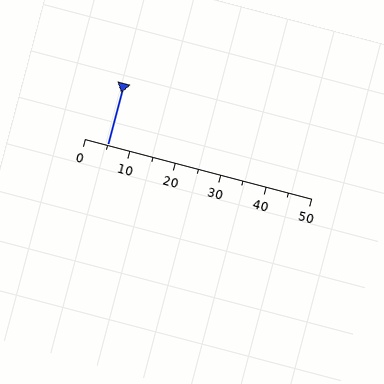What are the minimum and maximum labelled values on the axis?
The axis runs from 0 to 50.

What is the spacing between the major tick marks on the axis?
The major ticks are spaced 10 apart.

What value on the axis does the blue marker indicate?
The marker indicates approximately 5.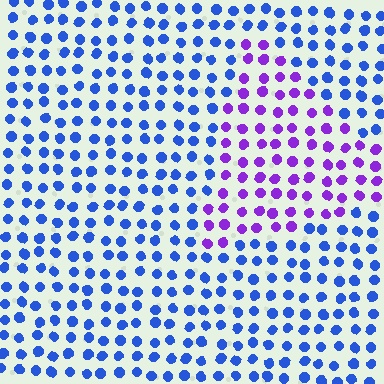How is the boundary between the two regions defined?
The boundary is defined purely by a slight shift in hue (about 51 degrees). Spacing, size, and orientation are identical on both sides.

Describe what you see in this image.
The image is filled with small blue elements in a uniform arrangement. A triangle-shaped region is visible where the elements are tinted to a slightly different hue, forming a subtle color boundary.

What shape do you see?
I see a triangle.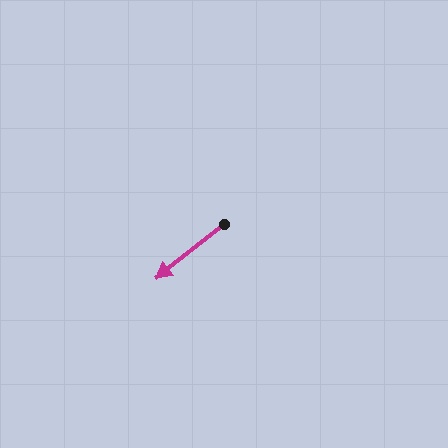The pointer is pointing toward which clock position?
Roughly 8 o'clock.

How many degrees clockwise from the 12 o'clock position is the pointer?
Approximately 232 degrees.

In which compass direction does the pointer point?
Southwest.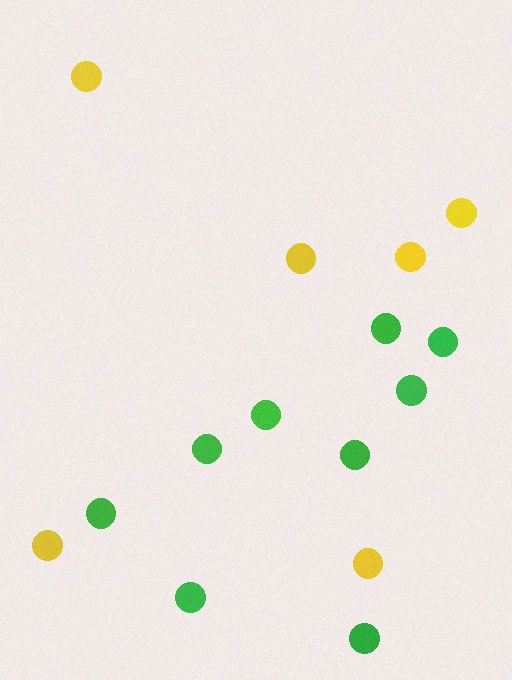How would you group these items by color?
There are 2 groups: one group of green circles (9) and one group of yellow circles (6).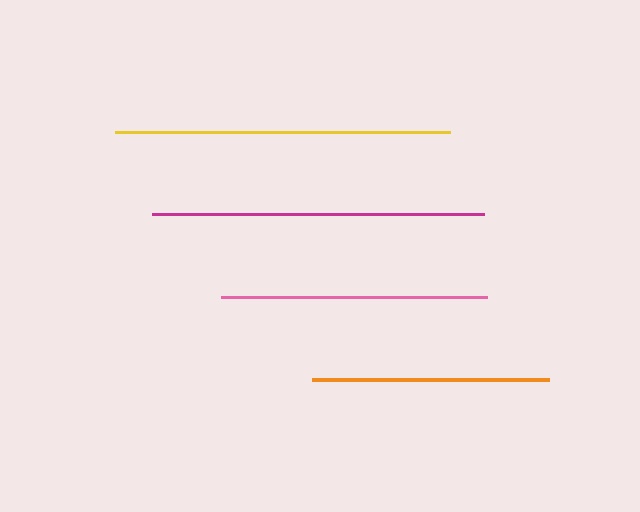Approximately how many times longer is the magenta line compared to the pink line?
The magenta line is approximately 1.2 times the length of the pink line.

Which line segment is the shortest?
The orange line is the shortest at approximately 237 pixels.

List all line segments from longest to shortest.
From longest to shortest: yellow, magenta, pink, orange.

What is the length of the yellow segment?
The yellow segment is approximately 335 pixels long.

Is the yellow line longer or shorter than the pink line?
The yellow line is longer than the pink line.